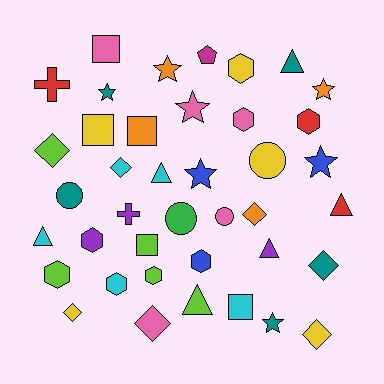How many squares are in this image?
There are 5 squares.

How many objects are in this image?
There are 40 objects.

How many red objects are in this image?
There are 3 red objects.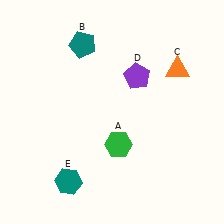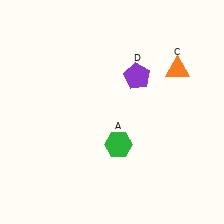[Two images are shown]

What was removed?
The teal pentagon (B), the teal hexagon (E) were removed in Image 2.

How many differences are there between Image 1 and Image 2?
There are 2 differences between the two images.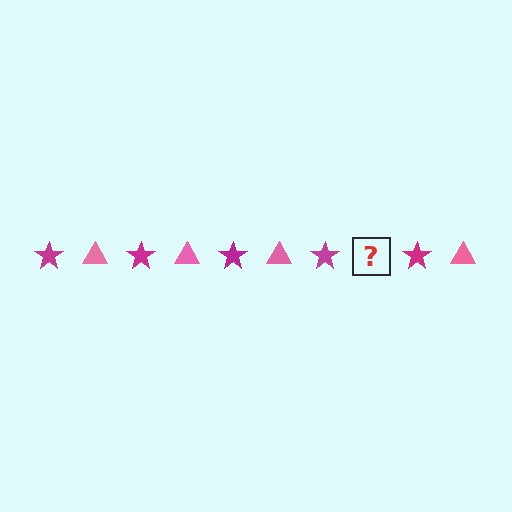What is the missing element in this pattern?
The missing element is a pink triangle.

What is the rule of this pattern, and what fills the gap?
The rule is that the pattern alternates between magenta star and pink triangle. The gap should be filled with a pink triangle.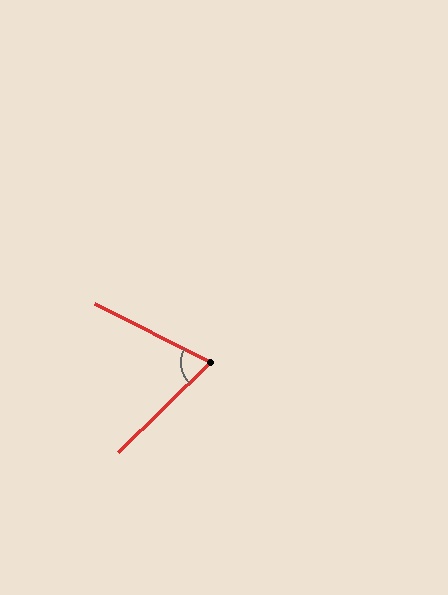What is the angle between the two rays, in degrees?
Approximately 71 degrees.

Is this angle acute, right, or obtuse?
It is acute.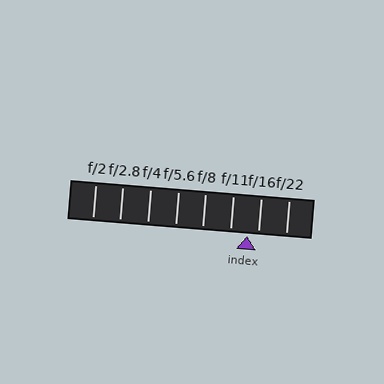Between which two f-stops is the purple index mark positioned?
The index mark is between f/11 and f/16.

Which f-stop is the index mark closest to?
The index mark is closest to f/16.